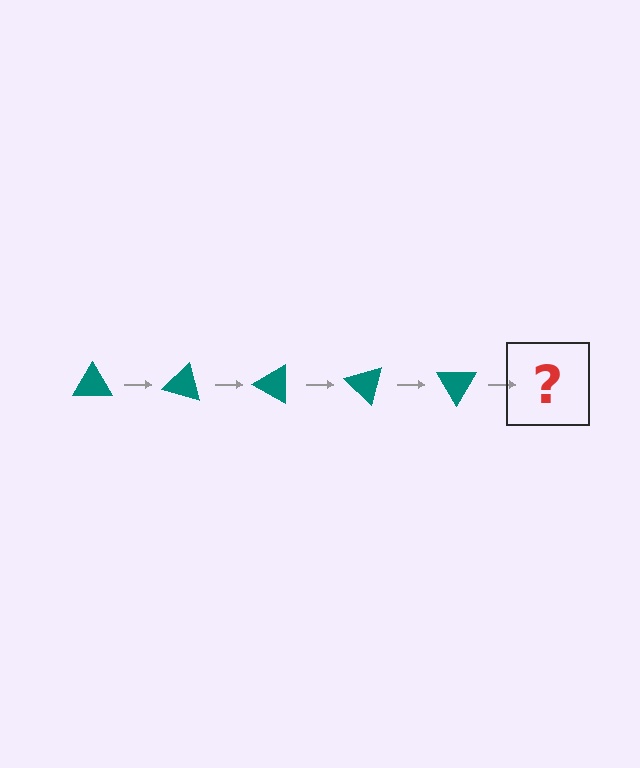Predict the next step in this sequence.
The next step is a teal triangle rotated 75 degrees.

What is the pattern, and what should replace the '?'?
The pattern is that the triangle rotates 15 degrees each step. The '?' should be a teal triangle rotated 75 degrees.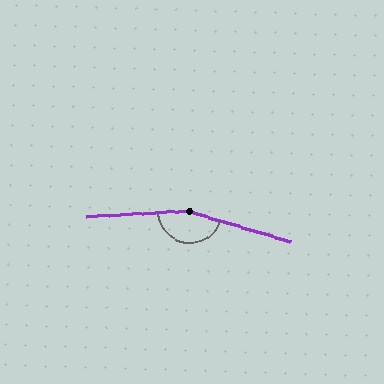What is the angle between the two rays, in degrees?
Approximately 161 degrees.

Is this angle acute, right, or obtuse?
It is obtuse.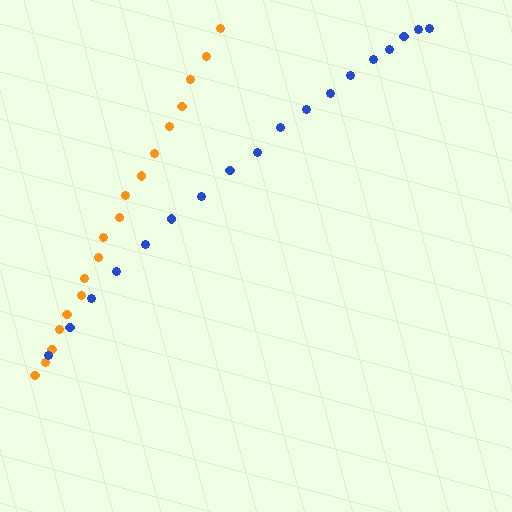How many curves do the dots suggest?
There are 2 distinct paths.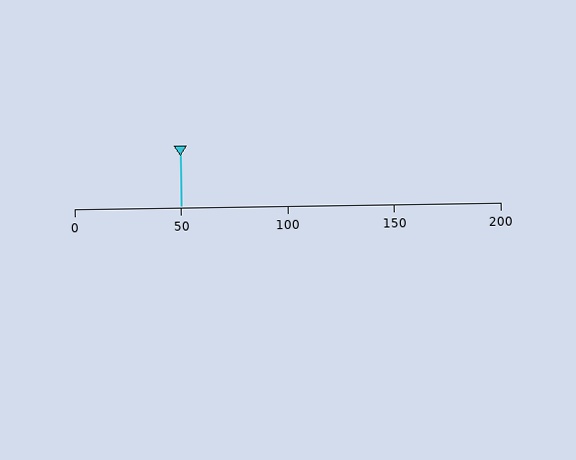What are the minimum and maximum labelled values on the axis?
The axis runs from 0 to 200.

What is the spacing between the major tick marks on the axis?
The major ticks are spaced 50 apart.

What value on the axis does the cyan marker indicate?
The marker indicates approximately 50.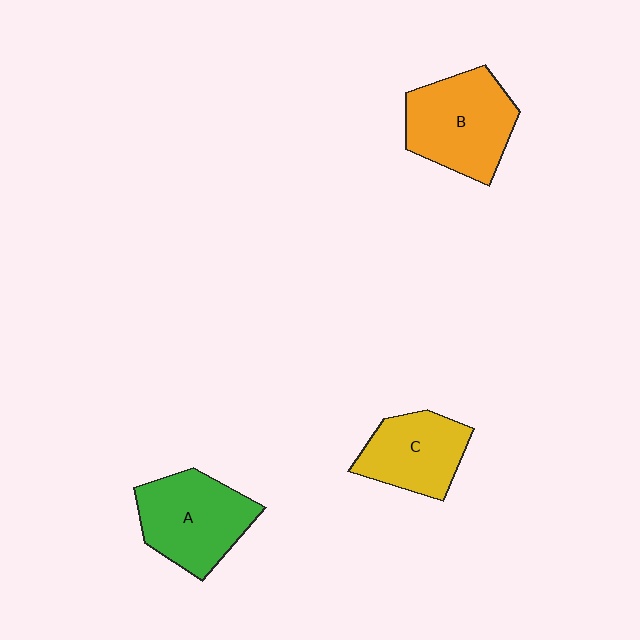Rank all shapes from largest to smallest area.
From largest to smallest: B (orange), A (green), C (yellow).